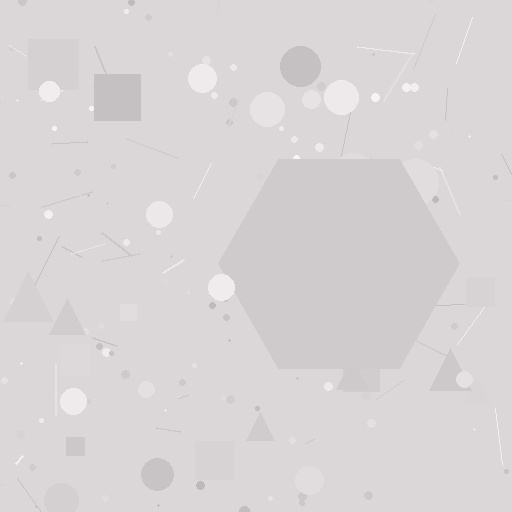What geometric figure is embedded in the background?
A hexagon is embedded in the background.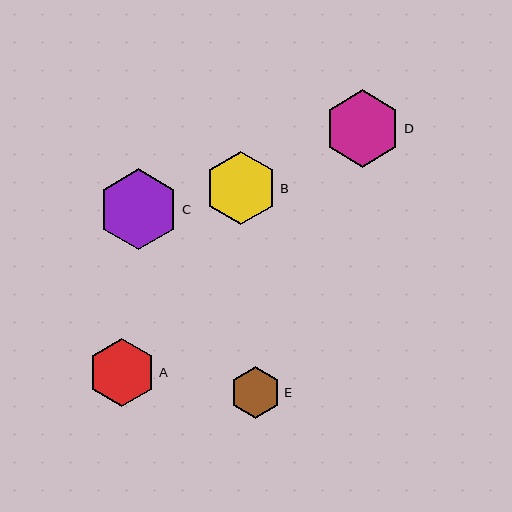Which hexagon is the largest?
Hexagon C is the largest with a size of approximately 81 pixels.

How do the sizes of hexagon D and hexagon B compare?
Hexagon D and hexagon B are approximately the same size.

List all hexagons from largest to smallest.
From largest to smallest: C, D, B, A, E.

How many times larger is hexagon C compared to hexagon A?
Hexagon C is approximately 1.2 times the size of hexagon A.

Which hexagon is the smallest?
Hexagon E is the smallest with a size of approximately 52 pixels.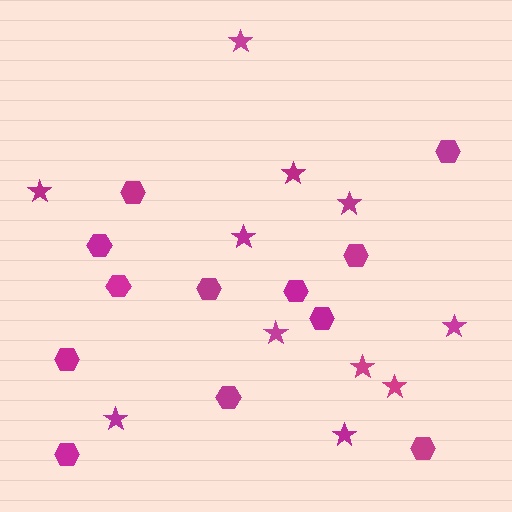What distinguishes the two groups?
There are 2 groups: one group of stars (11) and one group of hexagons (12).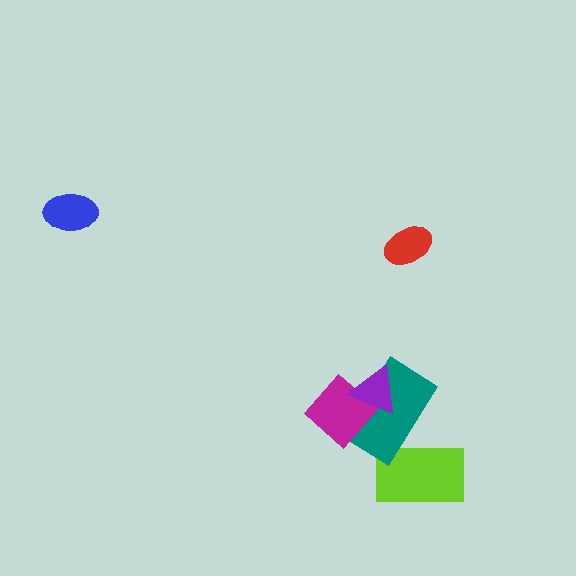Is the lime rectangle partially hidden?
Yes, it is partially covered by another shape.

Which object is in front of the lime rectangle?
The teal rectangle is in front of the lime rectangle.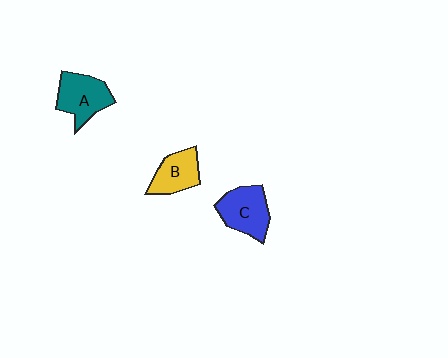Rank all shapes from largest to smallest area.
From largest to smallest: C (blue), A (teal), B (yellow).